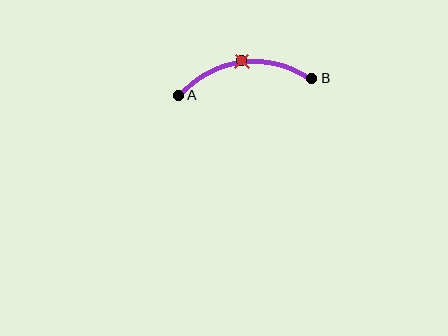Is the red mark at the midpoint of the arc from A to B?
Yes. The red mark lies on the arc at equal arc-length from both A and B — it is the arc midpoint.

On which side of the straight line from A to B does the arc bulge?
The arc bulges above the straight line connecting A and B.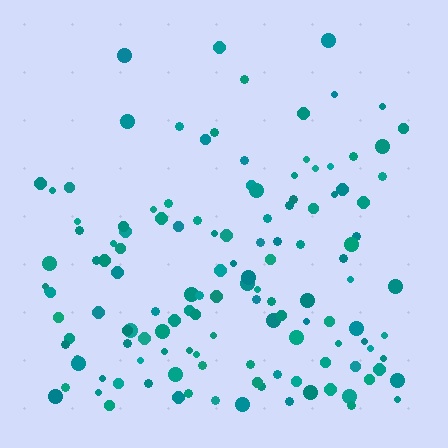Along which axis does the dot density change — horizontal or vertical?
Vertical.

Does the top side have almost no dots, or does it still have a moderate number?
Still a moderate number, just noticeably fewer than the bottom.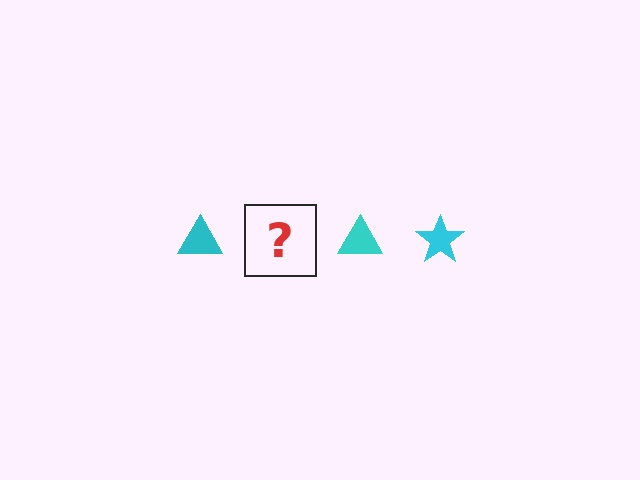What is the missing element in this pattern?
The missing element is a cyan star.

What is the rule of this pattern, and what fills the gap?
The rule is that the pattern cycles through triangle, star shapes in cyan. The gap should be filled with a cyan star.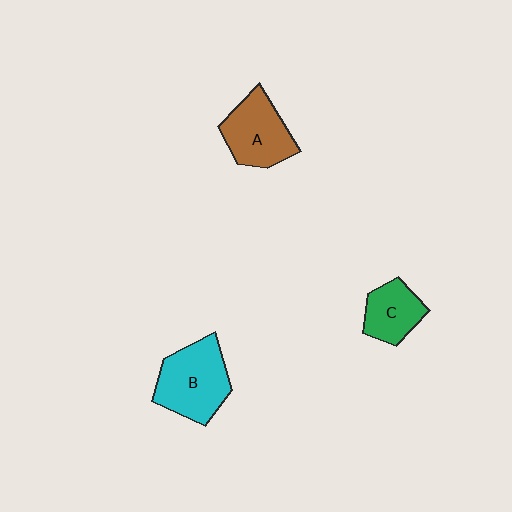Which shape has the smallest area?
Shape C (green).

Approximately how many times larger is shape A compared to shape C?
Approximately 1.4 times.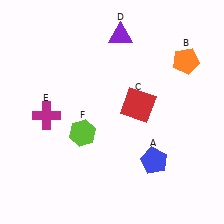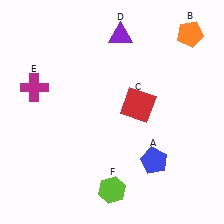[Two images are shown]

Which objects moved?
The objects that moved are: the orange pentagon (B), the magenta cross (E), the lime hexagon (F).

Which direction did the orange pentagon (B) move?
The orange pentagon (B) moved up.